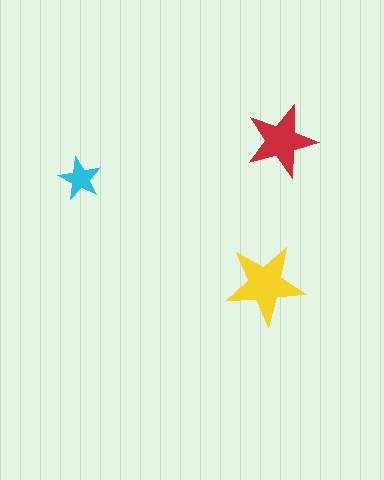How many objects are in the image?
There are 3 objects in the image.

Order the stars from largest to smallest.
the yellow one, the red one, the cyan one.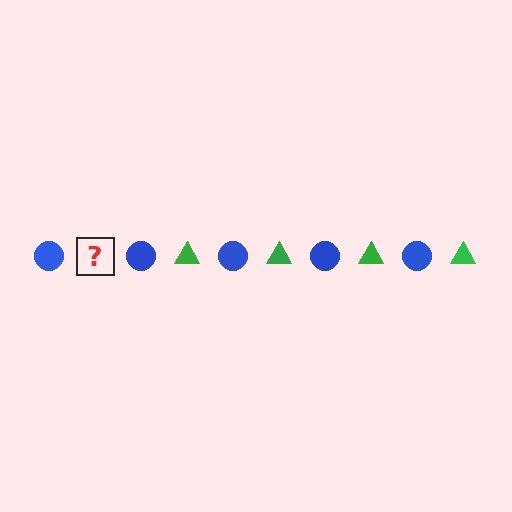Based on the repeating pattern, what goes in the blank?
The blank should be a green triangle.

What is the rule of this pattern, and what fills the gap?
The rule is that the pattern alternates between blue circle and green triangle. The gap should be filled with a green triangle.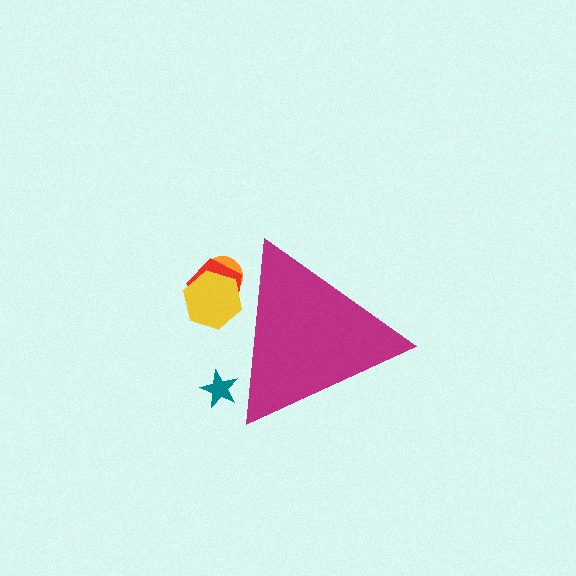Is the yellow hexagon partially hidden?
Yes, the yellow hexagon is partially hidden behind the magenta triangle.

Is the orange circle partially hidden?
Yes, the orange circle is partially hidden behind the magenta triangle.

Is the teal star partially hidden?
Yes, the teal star is partially hidden behind the magenta triangle.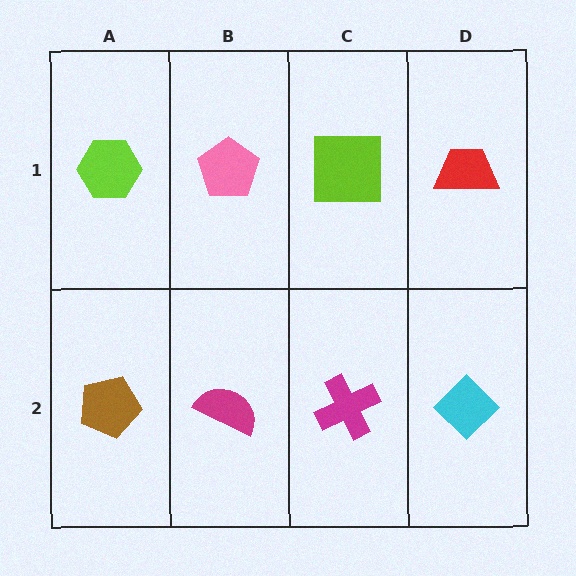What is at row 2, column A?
A brown pentagon.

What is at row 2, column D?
A cyan diamond.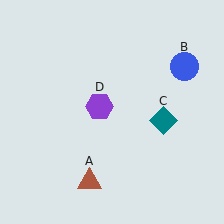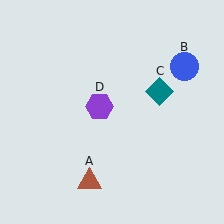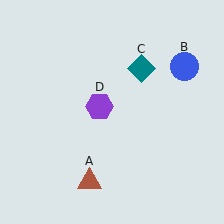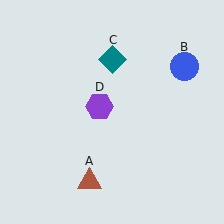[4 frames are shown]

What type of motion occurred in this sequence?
The teal diamond (object C) rotated counterclockwise around the center of the scene.